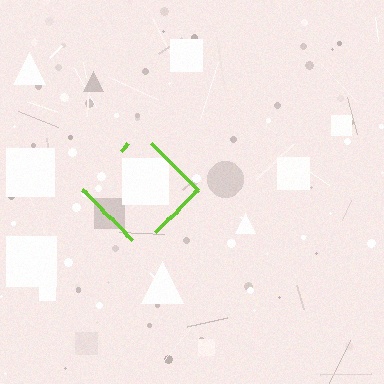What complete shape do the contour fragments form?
The contour fragments form a diamond.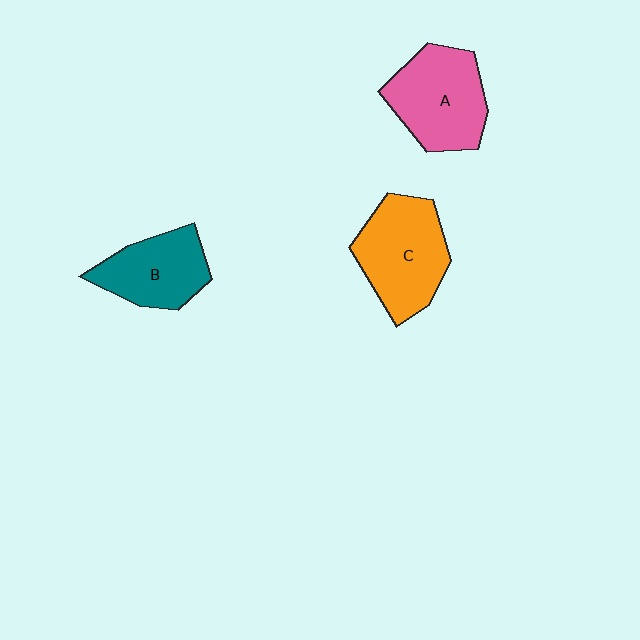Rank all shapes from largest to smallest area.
From largest to smallest: C (orange), A (pink), B (teal).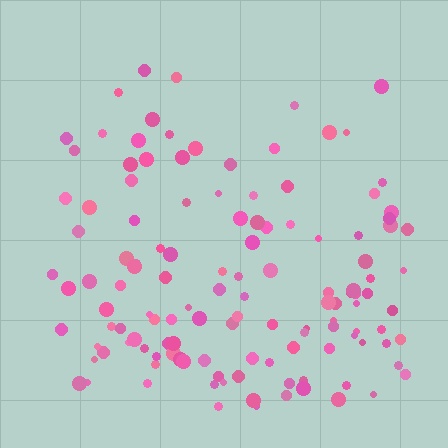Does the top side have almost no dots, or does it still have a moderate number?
Still a moderate number, just noticeably fewer than the bottom.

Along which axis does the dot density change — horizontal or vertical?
Vertical.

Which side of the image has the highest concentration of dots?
The bottom.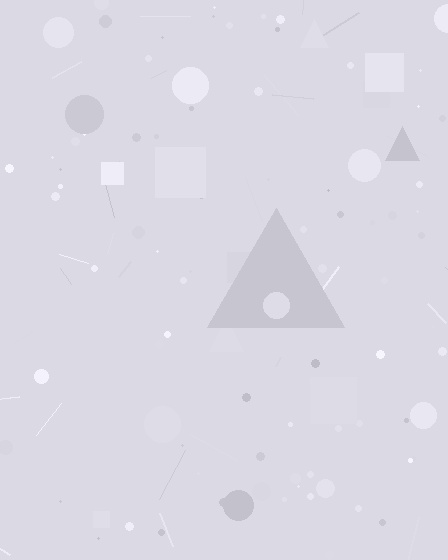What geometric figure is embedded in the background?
A triangle is embedded in the background.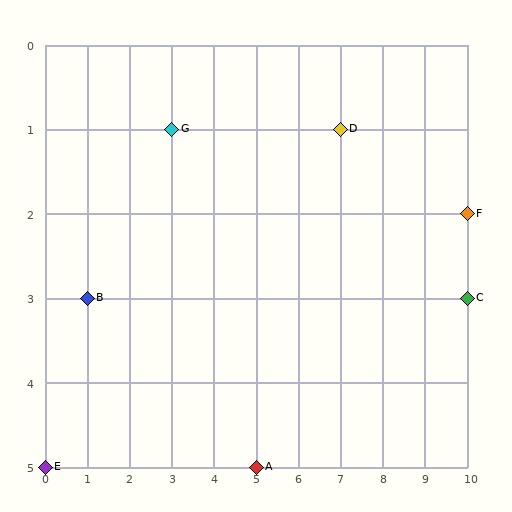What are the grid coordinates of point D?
Point D is at grid coordinates (7, 1).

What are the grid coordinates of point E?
Point E is at grid coordinates (0, 5).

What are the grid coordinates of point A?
Point A is at grid coordinates (5, 5).